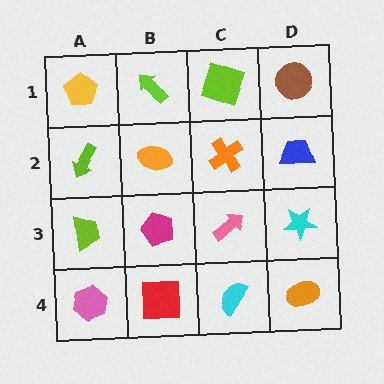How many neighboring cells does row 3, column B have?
4.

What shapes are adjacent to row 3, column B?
An orange ellipse (row 2, column B), a red square (row 4, column B), a lime trapezoid (row 3, column A), a pink arrow (row 3, column C).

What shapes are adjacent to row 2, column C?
A lime square (row 1, column C), a pink arrow (row 3, column C), an orange ellipse (row 2, column B), a blue trapezoid (row 2, column D).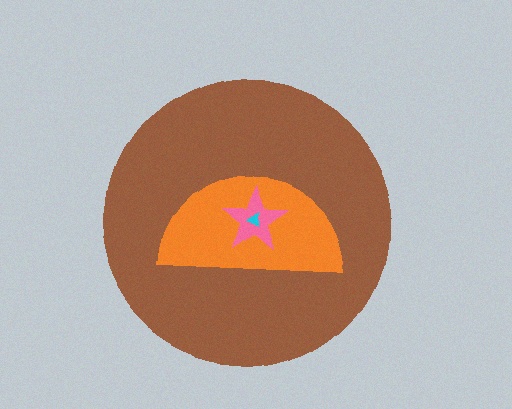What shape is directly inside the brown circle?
The orange semicircle.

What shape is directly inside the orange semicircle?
The pink star.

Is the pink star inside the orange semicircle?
Yes.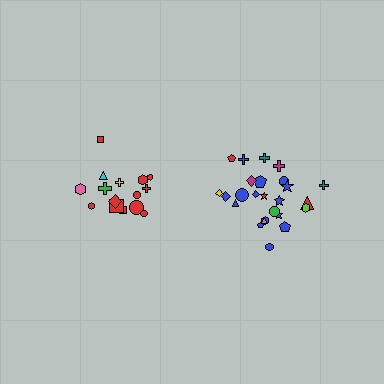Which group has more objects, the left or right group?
The right group.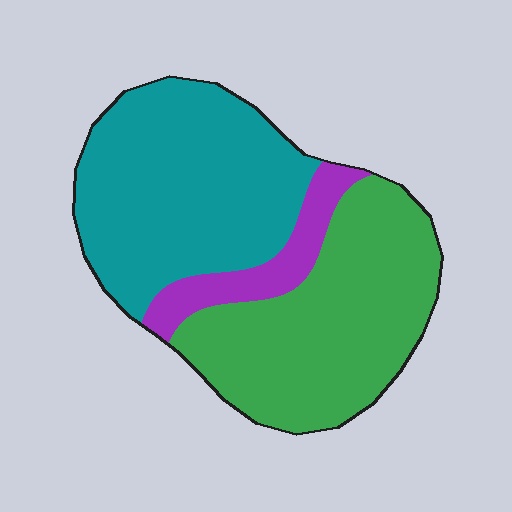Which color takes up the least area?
Purple, at roughly 10%.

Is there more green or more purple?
Green.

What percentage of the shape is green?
Green takes up between a quarter and a half of the shape.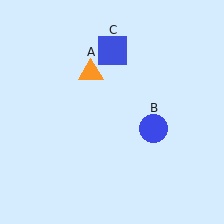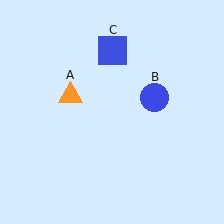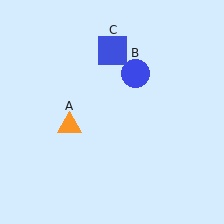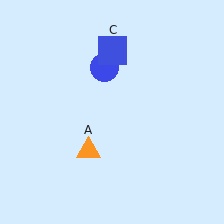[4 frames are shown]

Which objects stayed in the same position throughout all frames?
Blue square (object C) remained stationary.